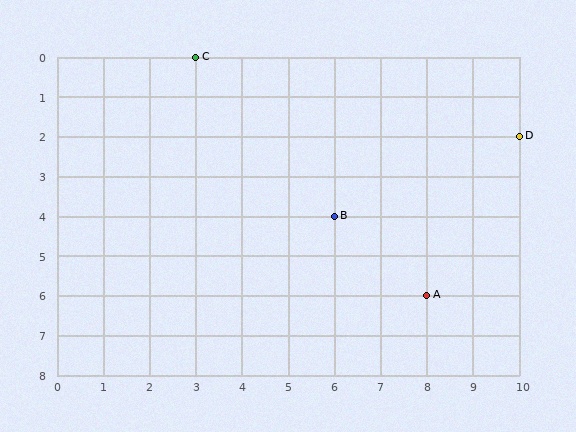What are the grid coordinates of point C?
Point C is at grid coordinates (3, 0).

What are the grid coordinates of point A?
Point A is at grid coordinates (8, 6).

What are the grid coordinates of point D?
Point D is at grid coordinates (10, 2).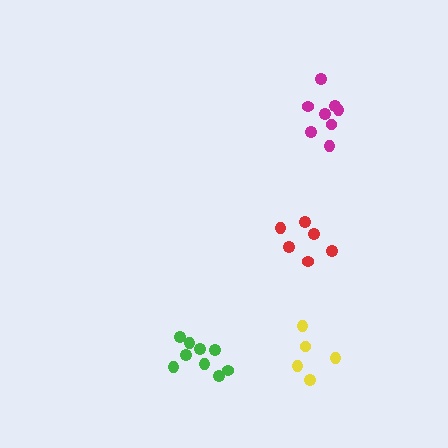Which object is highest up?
The magenta cluster is topmost.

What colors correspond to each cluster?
The clusters are colored: yellow, magenta, green, red.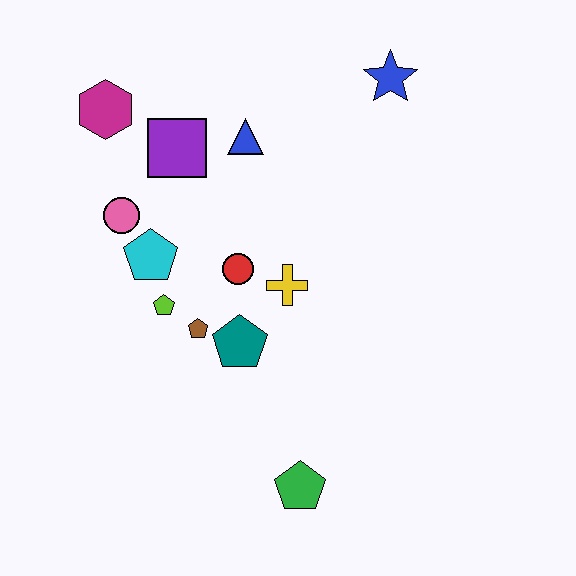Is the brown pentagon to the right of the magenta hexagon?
Yes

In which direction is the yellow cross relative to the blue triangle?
The yellow cross is below the blue triangle.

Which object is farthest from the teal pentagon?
The blue star is farthest from the teal pentagon.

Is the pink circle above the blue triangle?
No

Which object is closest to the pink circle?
The cyan pentagon is closest to the pink circle.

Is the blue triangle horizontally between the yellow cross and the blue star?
No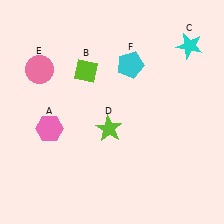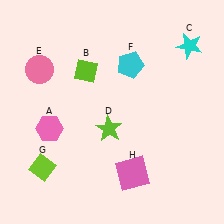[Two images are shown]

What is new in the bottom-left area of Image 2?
A lime diamond (G) was added in the bottom-left area of Image 2.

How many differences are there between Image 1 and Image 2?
There are 2 differences between the two images.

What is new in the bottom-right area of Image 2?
A pink square (H) was added in the bottom-right area of Image 2.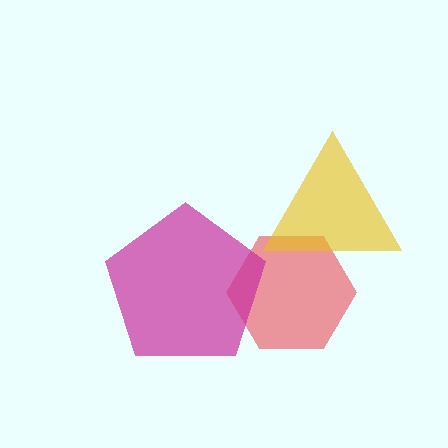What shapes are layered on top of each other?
The layered shapes are: a red hexagon, a magenta pentagon, a yellow triangle.